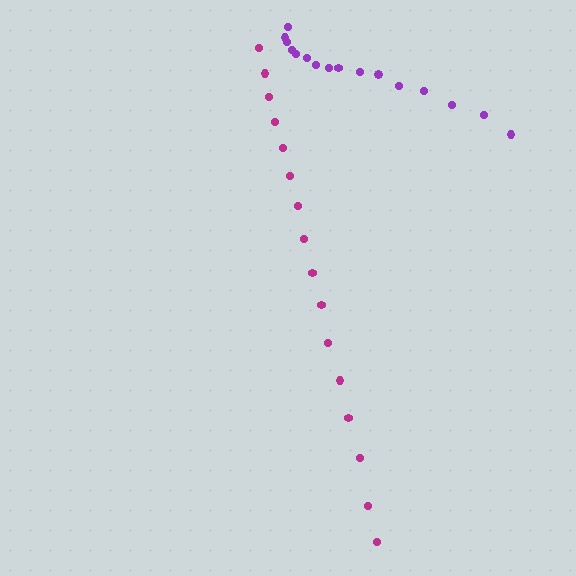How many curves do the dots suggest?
There are 2 distinct paths.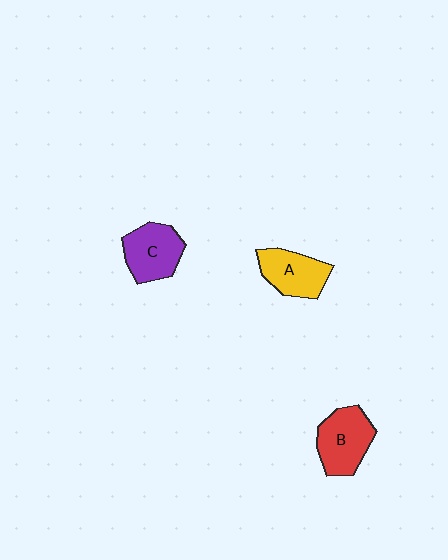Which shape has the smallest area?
Shape A (yellow).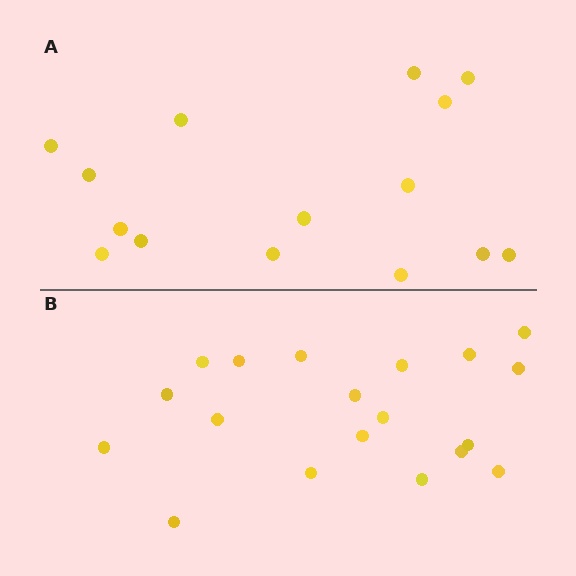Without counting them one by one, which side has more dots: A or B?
Region B (the bottom region) has more dots.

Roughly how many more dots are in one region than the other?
Region B has about 4 more dots than region A.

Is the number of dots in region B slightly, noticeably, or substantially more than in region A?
Region B has noticeably more, but not dramatically so. The ratio is roughly 1.3 to 1.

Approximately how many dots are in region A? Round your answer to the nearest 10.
About 20 dots. (The exact count is 15, which rounds to 20.)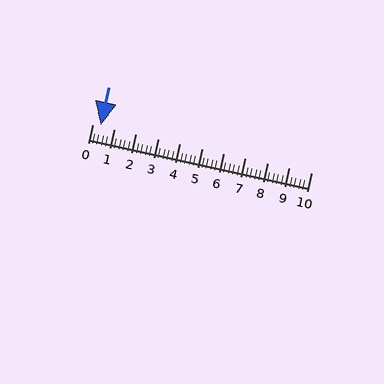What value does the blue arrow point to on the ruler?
The blue arrow points to approximately 0.4.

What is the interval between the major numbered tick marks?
The major tick marks are spaced 1 units apart.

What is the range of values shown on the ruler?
The ruler shows values from 0 to 10.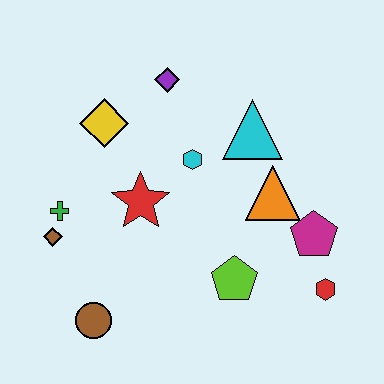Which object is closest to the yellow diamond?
The purple diamond is closest to the yellow diamond.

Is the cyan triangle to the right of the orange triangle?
No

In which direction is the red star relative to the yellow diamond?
The red star is below the yellow diamond.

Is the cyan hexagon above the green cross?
Yes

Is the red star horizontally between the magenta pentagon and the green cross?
Yes